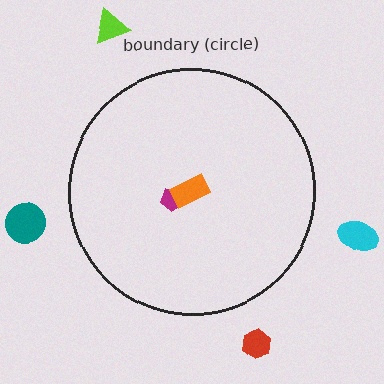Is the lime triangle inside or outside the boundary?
Outside.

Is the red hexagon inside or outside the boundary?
Outside.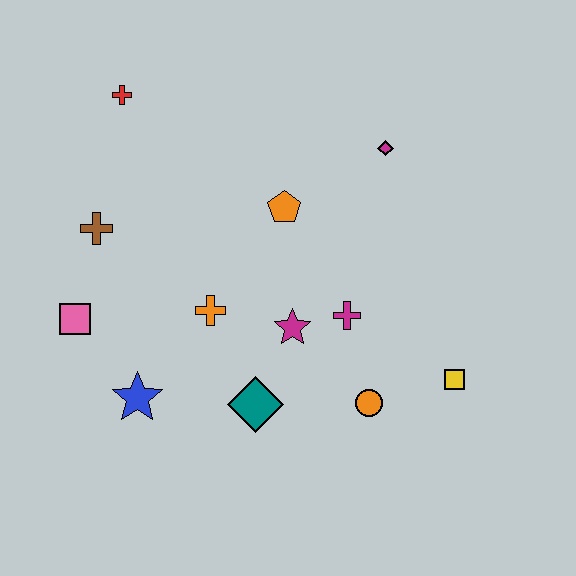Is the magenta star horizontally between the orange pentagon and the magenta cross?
Yes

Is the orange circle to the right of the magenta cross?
Yes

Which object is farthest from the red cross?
The yellow square is farthest from the red cross.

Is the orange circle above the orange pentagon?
No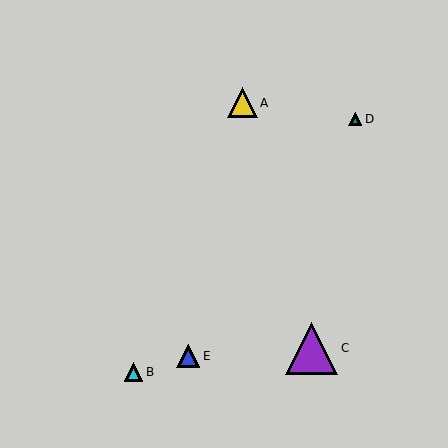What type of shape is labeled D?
Shape D is a teal triangle.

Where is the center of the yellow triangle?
The center of the yellow triangle is at (242, 103).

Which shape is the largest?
The purple triangle (labeled C) is the largest.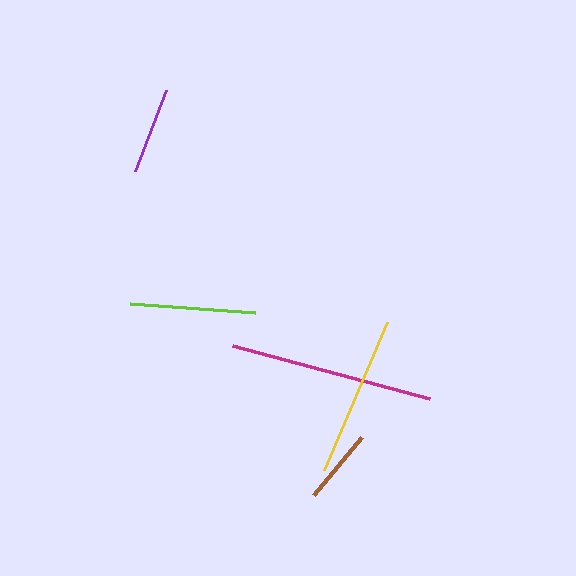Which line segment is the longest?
The magenta line is the longest at approximately 204 pixels.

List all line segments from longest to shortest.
From longest to shortest: magenta, yellow, lime, purple, brown.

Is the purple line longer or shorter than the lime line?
The lime line is longer than the purple line.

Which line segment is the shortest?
The brown line is the shortest at approximately 75 pixels.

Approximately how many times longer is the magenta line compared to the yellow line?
The magenta line is approximately 1.3 times the length of the yellow line.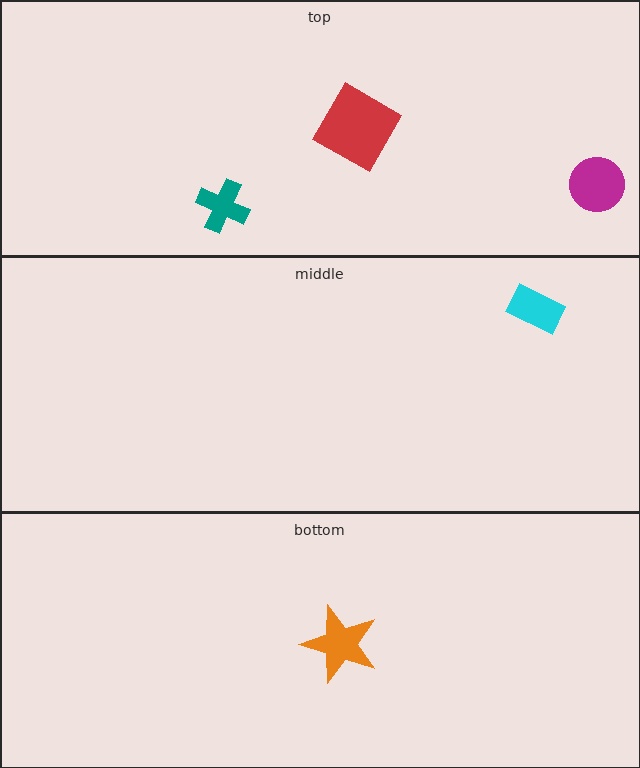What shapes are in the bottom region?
The orange star.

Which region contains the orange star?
The bottom region.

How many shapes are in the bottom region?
1.